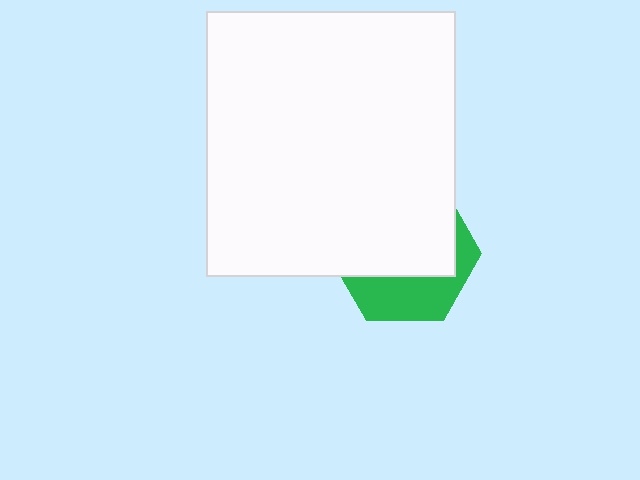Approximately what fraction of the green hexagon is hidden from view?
Roughly 65% of the green hexagon is hidden behind the white rectangle.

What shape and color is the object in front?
The object in front is a white rectangle.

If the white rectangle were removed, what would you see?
You would see the complete green hexagon.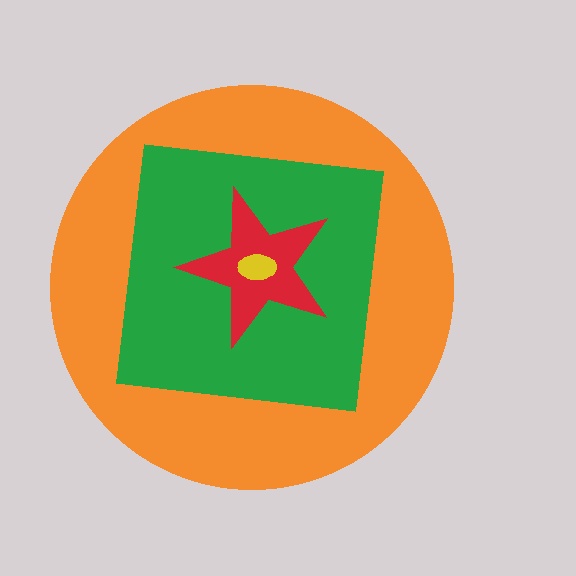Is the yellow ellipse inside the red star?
Yes.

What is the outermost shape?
The orange circle.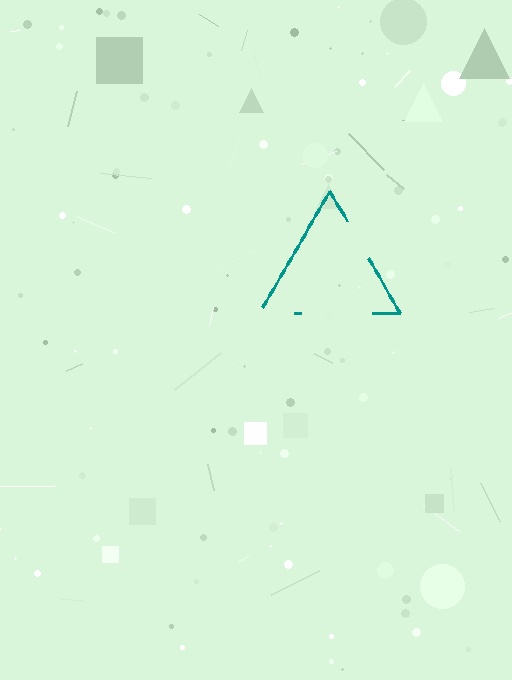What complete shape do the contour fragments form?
The contour fragments form a triangle.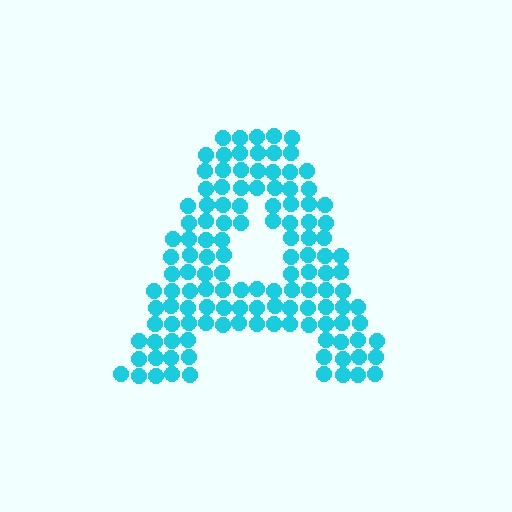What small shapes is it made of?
It is made of small circles.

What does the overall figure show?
The overall figure shows the letter A.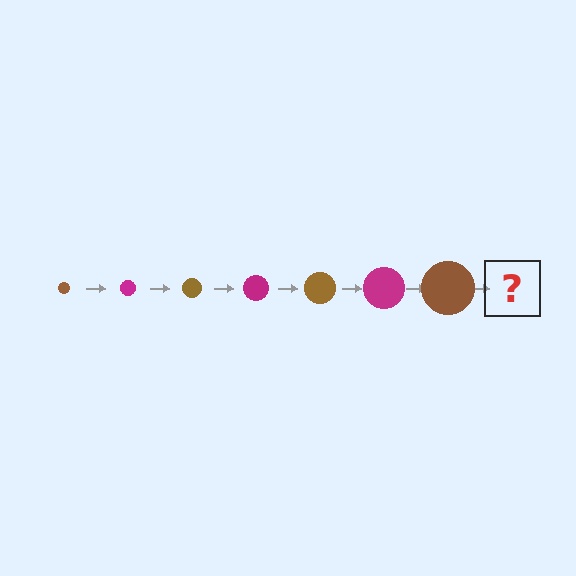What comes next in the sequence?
The next element should be a magenta circle, larger than the previous one.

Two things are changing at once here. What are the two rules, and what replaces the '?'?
The two rules are that the circle grows larger each step and the color cycles through brown and magenta. The '?' should be a magenta circle, larger than the previous one.